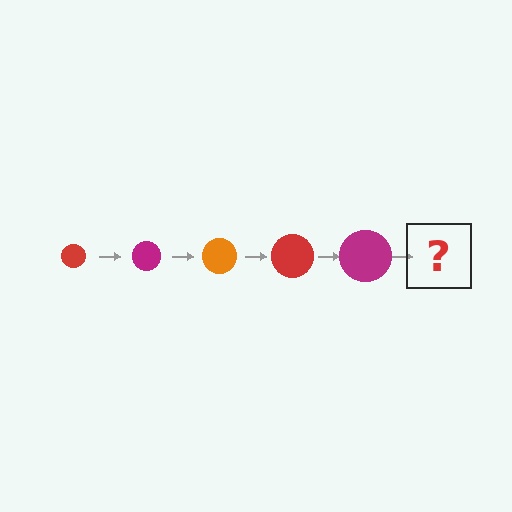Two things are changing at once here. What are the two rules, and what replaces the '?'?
The two rules are that the circle grows larger each step and the color cycles through red, magenta, and orange. The '?' should be an orange circle, larger than the previous one.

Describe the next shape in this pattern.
It should be an orange circle, larger than the previous one.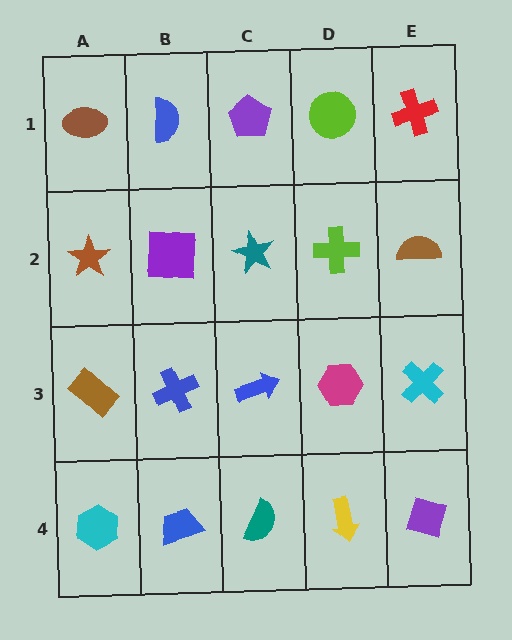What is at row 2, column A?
A brown star.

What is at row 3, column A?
A brown rectangle.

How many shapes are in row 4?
5 shapes.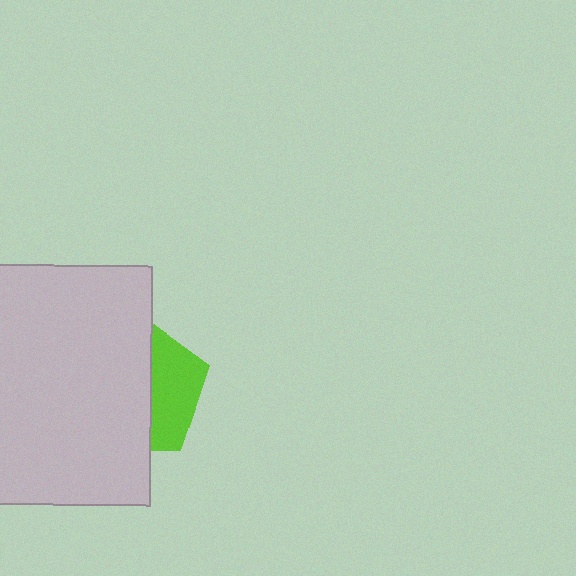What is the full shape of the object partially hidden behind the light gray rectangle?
The partially hidden object is a lime pentagon.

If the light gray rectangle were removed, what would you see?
You would see the complete lime pentagon.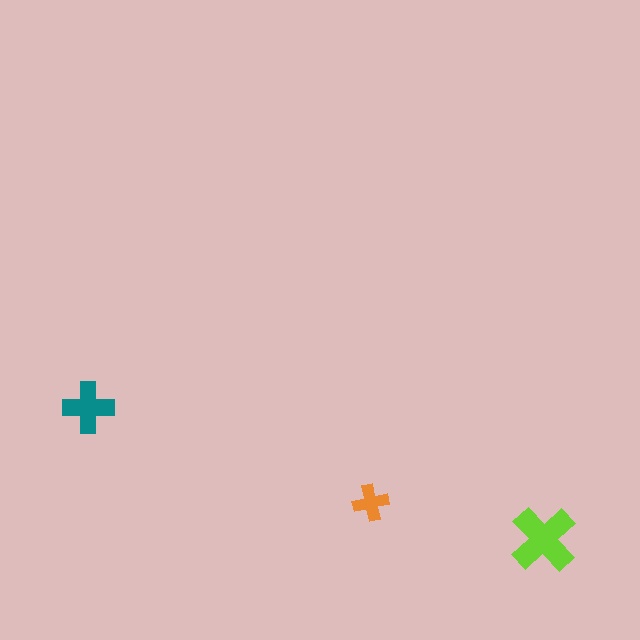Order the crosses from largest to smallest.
the lime one, the teal one, the orange one.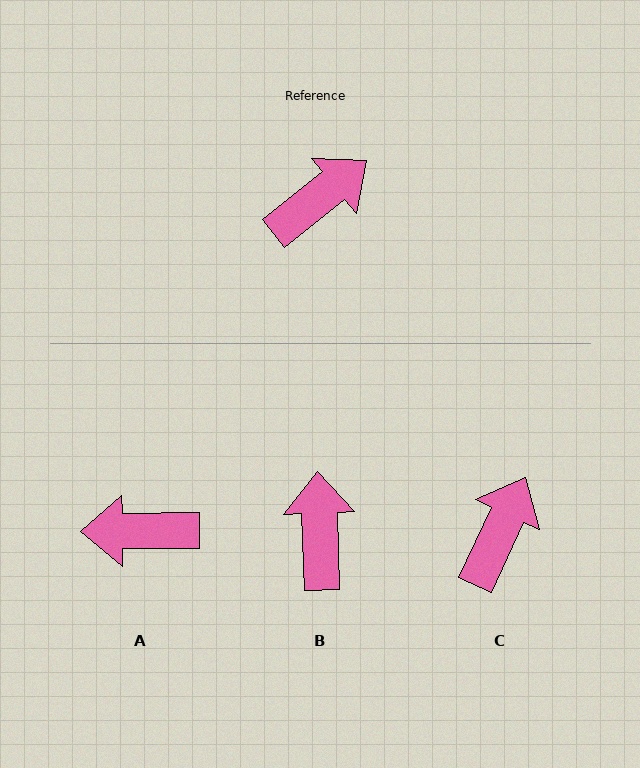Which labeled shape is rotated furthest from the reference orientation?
A, about 142 degrees away.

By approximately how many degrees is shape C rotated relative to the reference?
Approximately 27 degrees counter-clockwise.